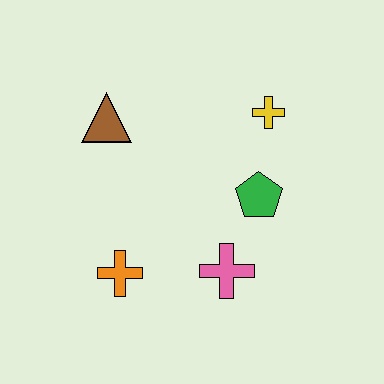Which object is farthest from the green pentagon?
The brown triangle is farthest from the green pentagon.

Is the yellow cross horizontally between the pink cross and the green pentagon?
No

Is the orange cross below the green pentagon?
Yes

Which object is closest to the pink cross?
The green pentagon is closest to the pink cross.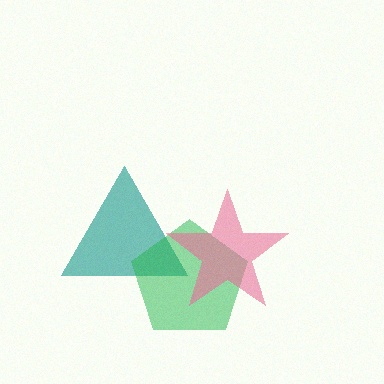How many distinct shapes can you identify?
There are 3 distinct shapes: a teal triangle, a green pentagon, a pink star.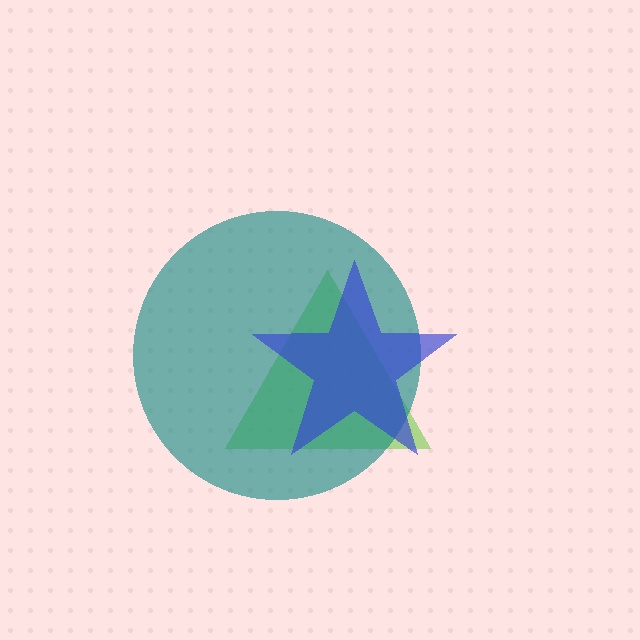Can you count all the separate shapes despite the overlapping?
Yes, there are 3 separate shapes.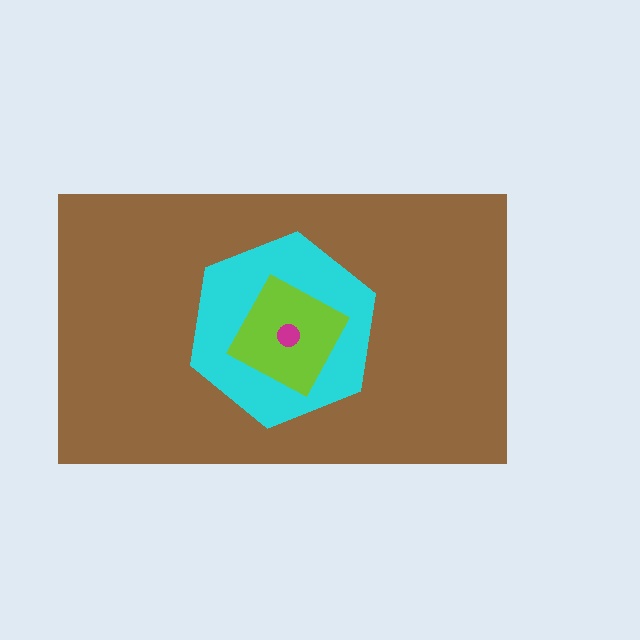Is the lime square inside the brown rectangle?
Yes.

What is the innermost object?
The magenta circle.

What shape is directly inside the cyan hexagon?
The lime square.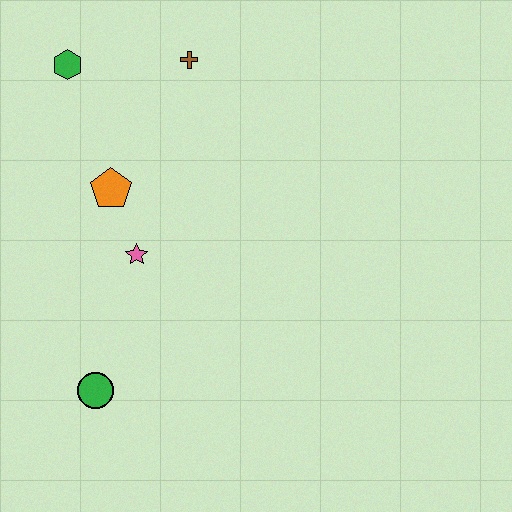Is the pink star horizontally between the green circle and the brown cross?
Yes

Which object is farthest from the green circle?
The brown cross is farthest from the green circle.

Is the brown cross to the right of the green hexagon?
Yes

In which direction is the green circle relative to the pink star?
The green circle is below the pink star.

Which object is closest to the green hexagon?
The brown cross is closest to the green hexagon.